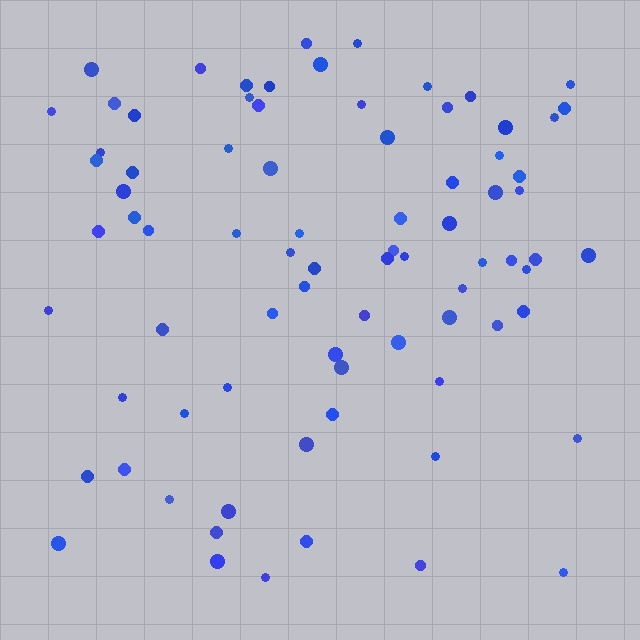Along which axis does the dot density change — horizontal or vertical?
Vertical.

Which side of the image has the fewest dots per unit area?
The bottom.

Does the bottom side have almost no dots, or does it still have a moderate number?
Still a moderate number, just noticeably fewer than the top.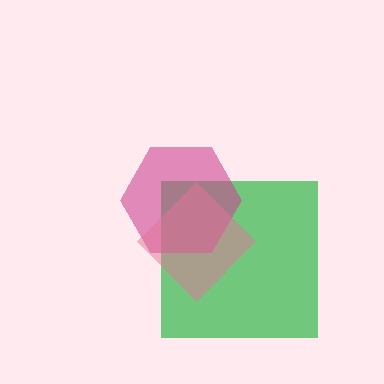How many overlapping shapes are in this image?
There are 3 overlapping shapes in the image.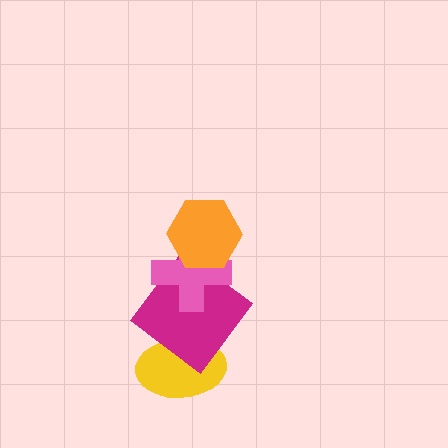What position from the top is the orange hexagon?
The orange hexagon is 1st from the top.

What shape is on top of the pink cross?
The orange hexagon is on top of the pink cross.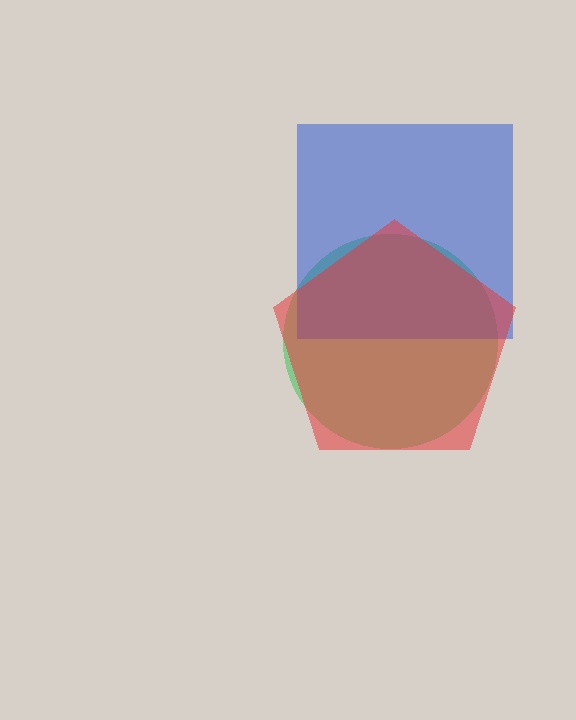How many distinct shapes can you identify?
There are 3 distinct shapes: a green circle, a blue square, a red pentagon.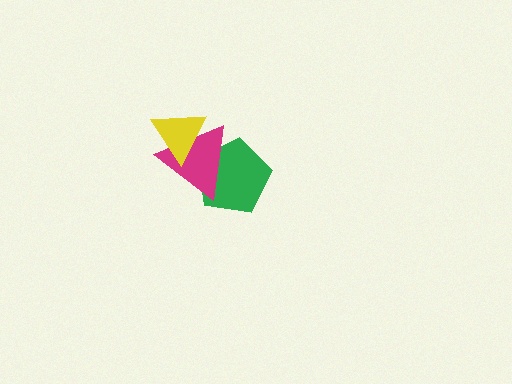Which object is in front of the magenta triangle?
The yellow triangle is in front of the magenta triangle.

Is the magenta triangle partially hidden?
Yes, it is partially covered by another shape.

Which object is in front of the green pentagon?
The magenta triangle is in front of the green pentagon.